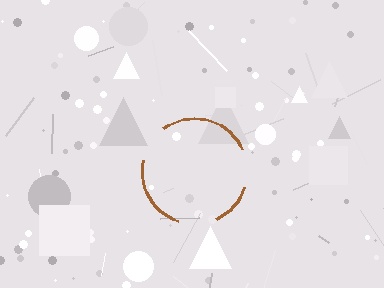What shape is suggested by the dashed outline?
The dashed outline suggests a circle.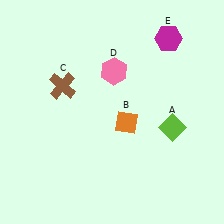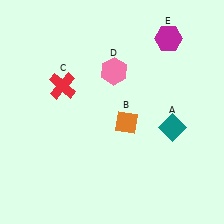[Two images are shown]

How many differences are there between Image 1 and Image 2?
There are 2 differences between the two images.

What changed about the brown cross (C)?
In Image 1, C is brown. In Image 2, it changed to red.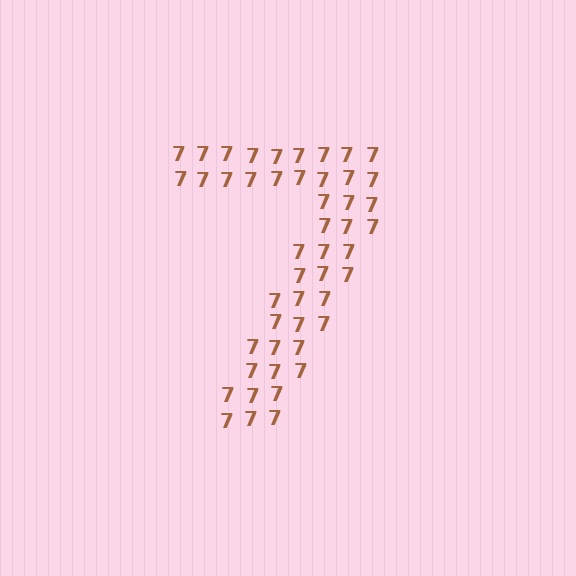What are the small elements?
The small elements are digit 7's.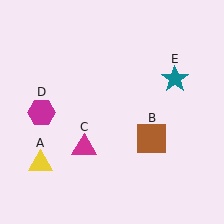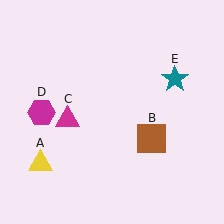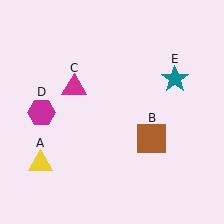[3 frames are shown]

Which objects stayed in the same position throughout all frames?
Yellow triangle (object A) and brown square (object B) and magenta hexagon (object D) and teal star (object E) remained stationary.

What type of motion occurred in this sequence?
The magenta triangle (object C) rotated clockwise around the center of the scene.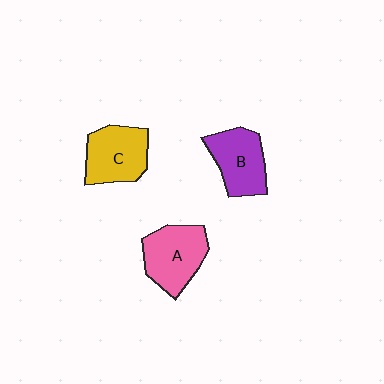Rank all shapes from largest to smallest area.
From largest to smallest: A (pink), C (yellow), B (purple).